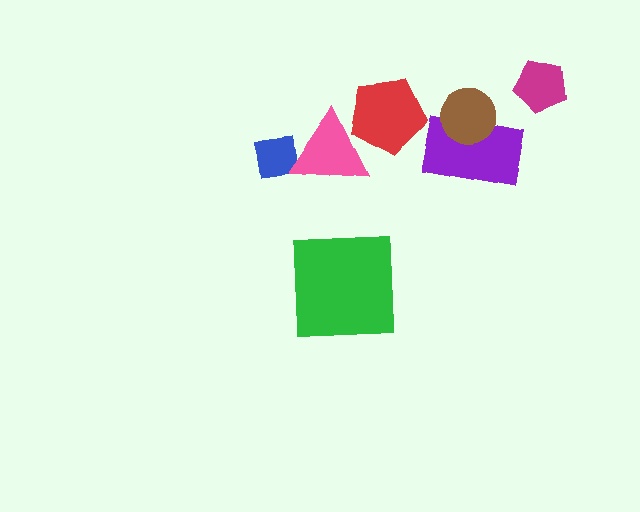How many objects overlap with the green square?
0 objects overlap with the green square.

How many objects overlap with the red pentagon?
1 object overlaps with the red pentagon.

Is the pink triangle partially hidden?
Yes, it is partially covered by another shape.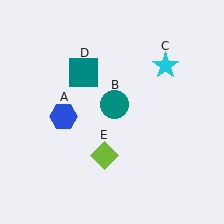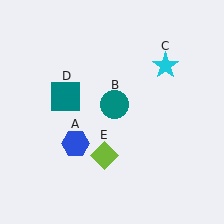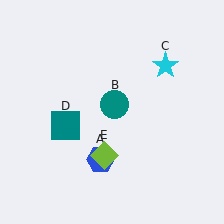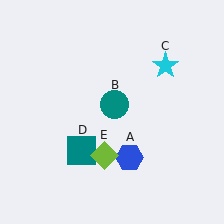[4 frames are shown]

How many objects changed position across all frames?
2 objects changed position: blue hexagon (object A), teal square (object D).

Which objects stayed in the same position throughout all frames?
Teal circle (object B) and cyan star (object C) and lime diamond (object E) remained stationary.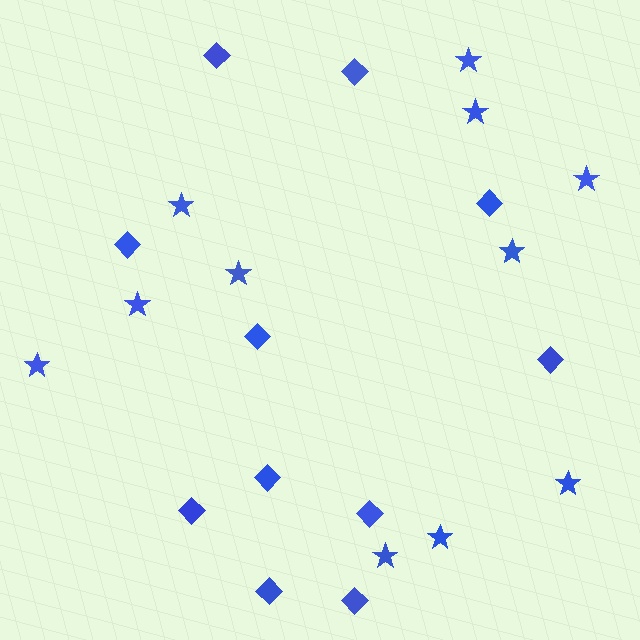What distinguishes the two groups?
There are 2 groups: one group of stars (11) and one group of diamonds (11).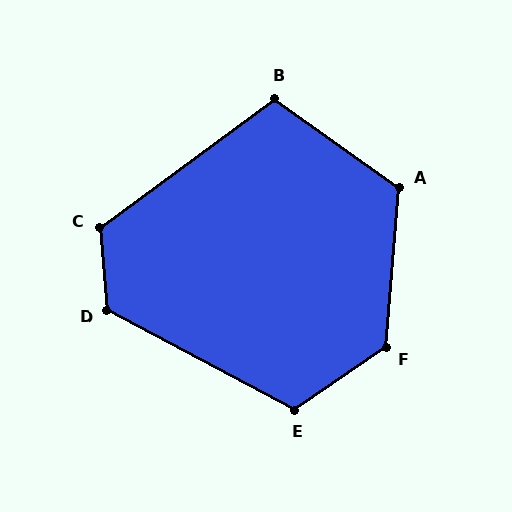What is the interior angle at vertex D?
Approximately 123 degrees (obtuse).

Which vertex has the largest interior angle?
F, at approximately 129 degrees.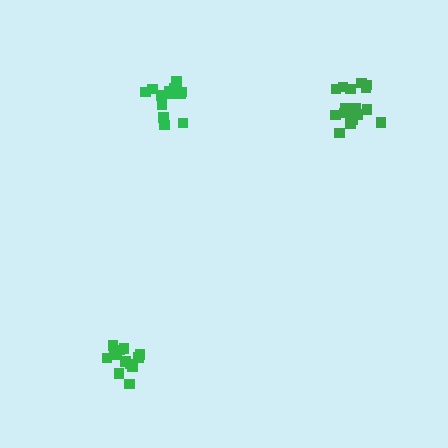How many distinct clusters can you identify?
There are 3 distinct clusters.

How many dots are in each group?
Group 1: 13 dots, Group 2: 19 dots, Group 3: 13 dots (45 total).